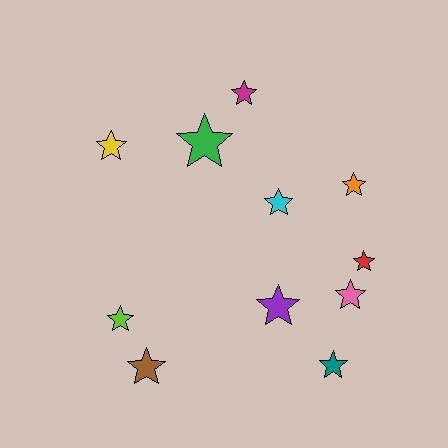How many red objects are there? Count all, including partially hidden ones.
There is 1 red object.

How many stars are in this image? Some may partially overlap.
There are 11 stars.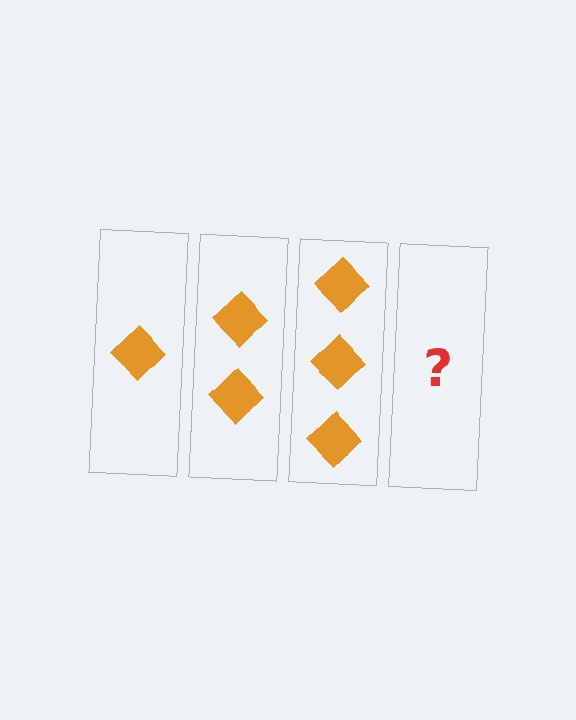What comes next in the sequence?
The next element should be 4 diamonds.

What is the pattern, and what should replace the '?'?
The pattern is that each step adds one more diamond. The '?' should be 4 diamonds.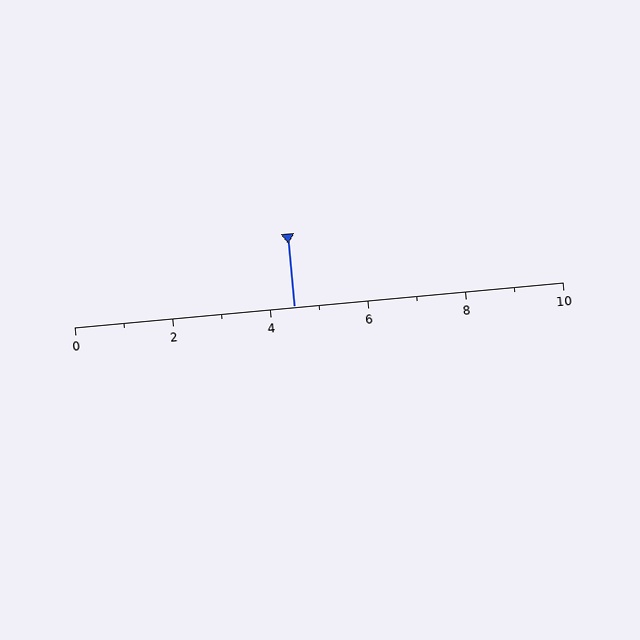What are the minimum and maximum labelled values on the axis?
The axis runs from 0 to 10.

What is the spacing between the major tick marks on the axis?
The major ticks are spaced 2 apart.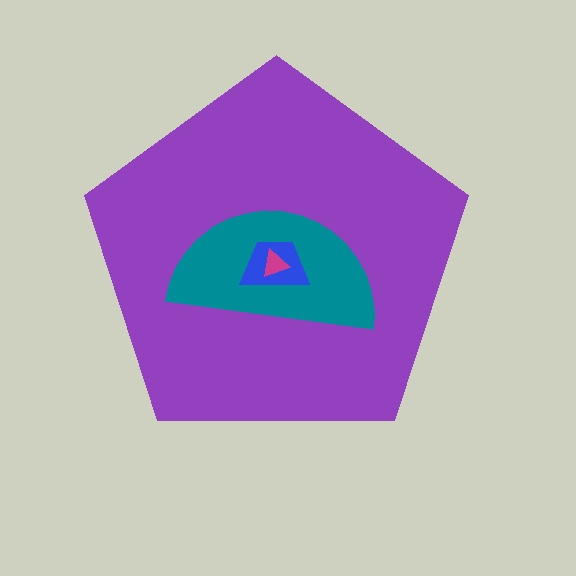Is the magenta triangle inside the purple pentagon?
Yes.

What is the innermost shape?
The magenta triangle.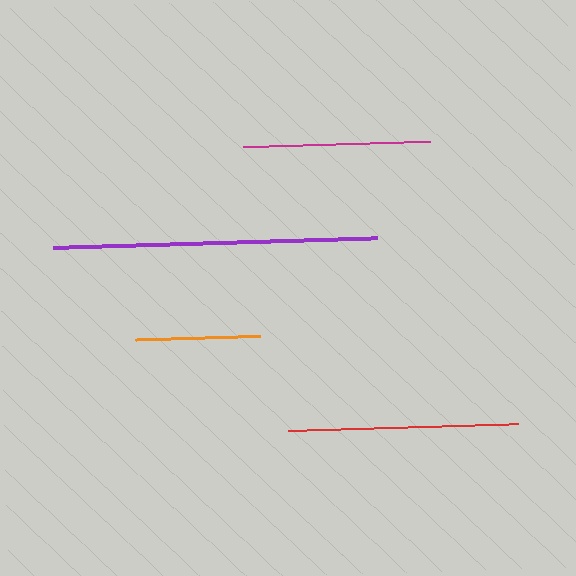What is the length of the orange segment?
The orange segment is approximately 125 pixels long.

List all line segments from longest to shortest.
From longest to shortest: purple, red, magenta, orange.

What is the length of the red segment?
The red segment is approximately 231 pixels long.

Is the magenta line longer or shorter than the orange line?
The magenta line is longer than the orange line.